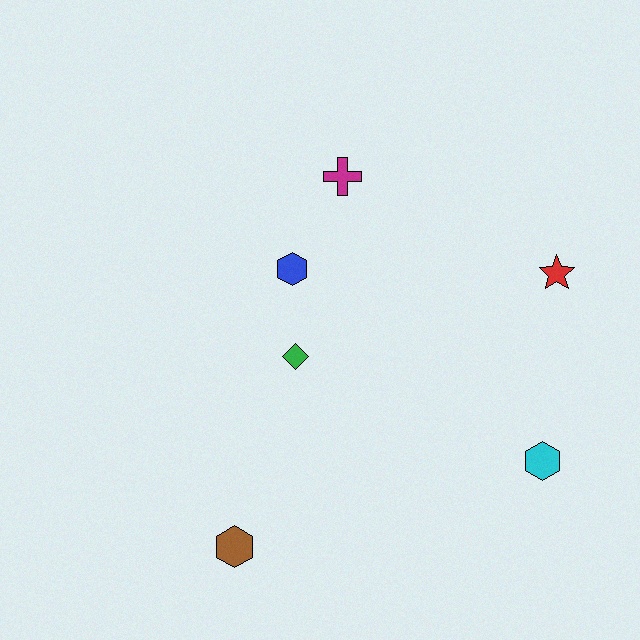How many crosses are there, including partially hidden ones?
There is 1 cross.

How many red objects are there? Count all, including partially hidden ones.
There is 1 red object.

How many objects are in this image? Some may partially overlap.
There are 6 objects.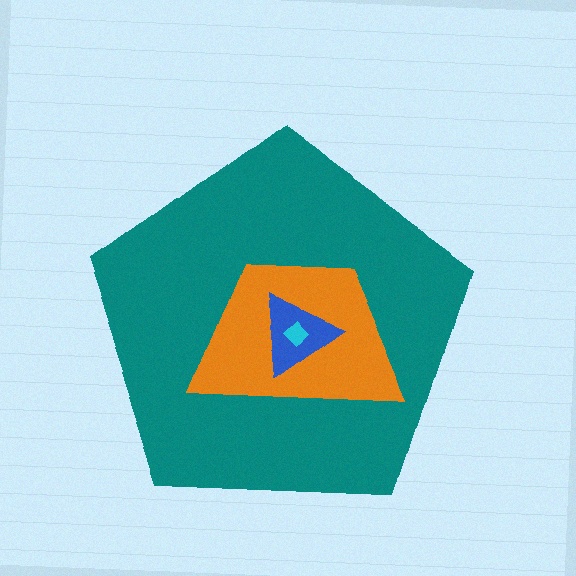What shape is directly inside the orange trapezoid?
The blue triangle.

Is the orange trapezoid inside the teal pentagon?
Yes.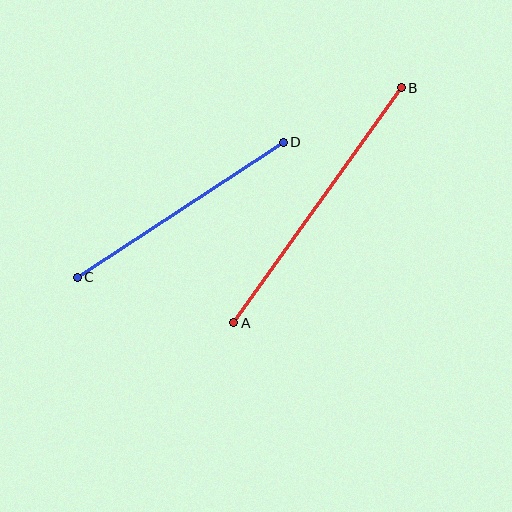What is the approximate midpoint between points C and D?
The midpoint is at approximately (180, 210) pixels.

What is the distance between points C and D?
The distance is approximately 246 pixels.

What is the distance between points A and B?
The distance is approximately 289 pixels.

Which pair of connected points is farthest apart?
Points A and B are farthest apart.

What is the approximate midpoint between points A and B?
The midpoint is at approximately (317, 205) pixels.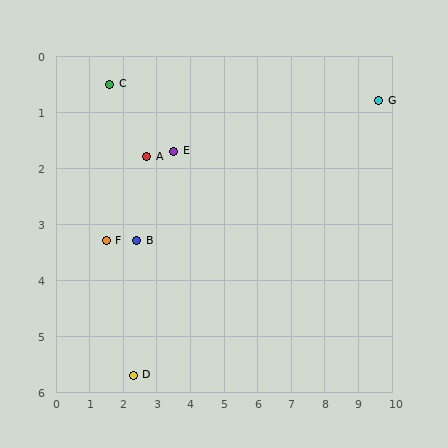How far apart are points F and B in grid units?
Points F and B are about 0.9 grid units apart.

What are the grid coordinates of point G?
Point G is at approximately (9.6, 0.8).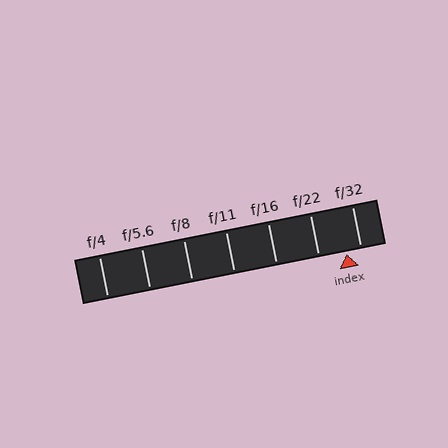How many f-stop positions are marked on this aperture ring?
There are 7 f-stop positions marked.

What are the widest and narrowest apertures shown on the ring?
The widest aperture shown is f/4 and the narrowest is f/32.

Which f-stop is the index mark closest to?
The index mark is closest to f/32.